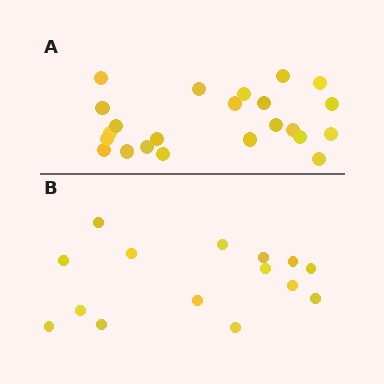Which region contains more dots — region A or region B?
Region A (the top region) has more dots.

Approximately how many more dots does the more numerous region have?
Region A has roughly 8 or so more dots than region B.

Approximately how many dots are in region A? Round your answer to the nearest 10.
About 20 dots. (The exact count is 23, which rounds to 20.)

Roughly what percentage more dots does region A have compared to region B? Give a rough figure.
About 55% more.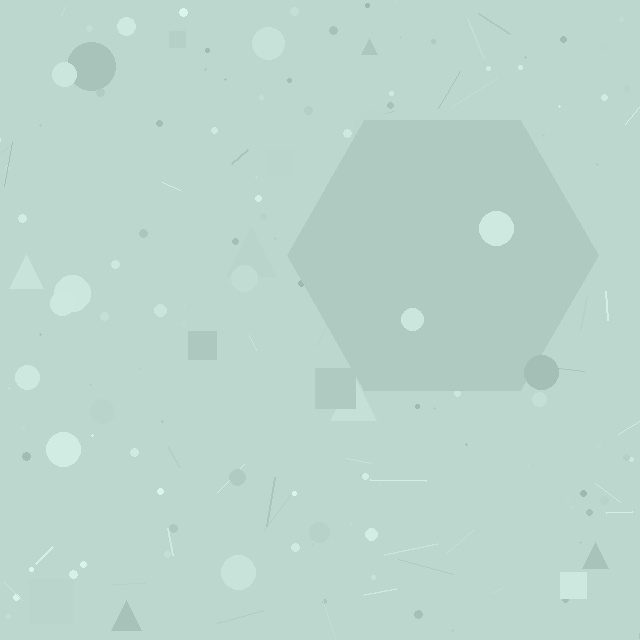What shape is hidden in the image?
A hexagon is hidden in the image.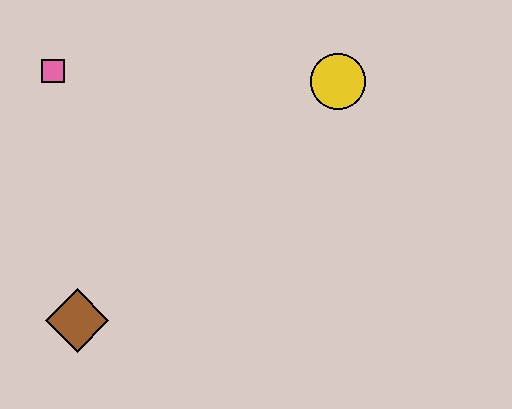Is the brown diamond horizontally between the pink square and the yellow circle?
Yes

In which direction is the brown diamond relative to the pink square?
The brown diamond is below the pink square.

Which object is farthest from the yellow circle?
The brown diamond is farthest from the yellow circle.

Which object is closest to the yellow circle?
The pink square is closest to the yellow circle.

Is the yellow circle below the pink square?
Yes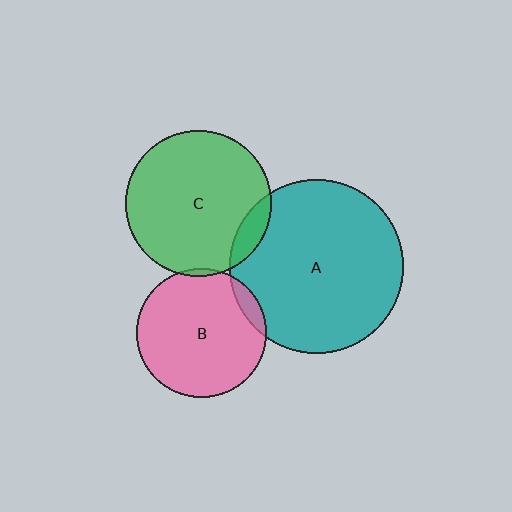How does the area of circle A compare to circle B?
Approximately 1.8 times.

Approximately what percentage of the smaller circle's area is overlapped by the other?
Approximately 10%.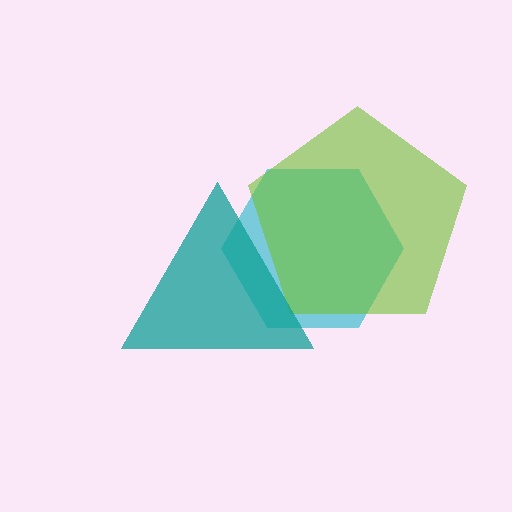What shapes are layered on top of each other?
The layered shapes are: a cyan hexagon, a lime pentagon, a teal triangle.